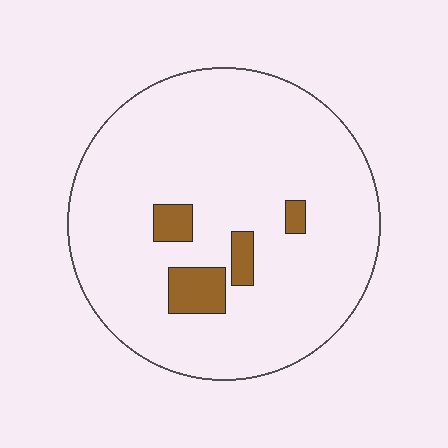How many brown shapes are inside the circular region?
4.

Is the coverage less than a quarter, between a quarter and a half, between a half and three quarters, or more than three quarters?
Less than a quarter.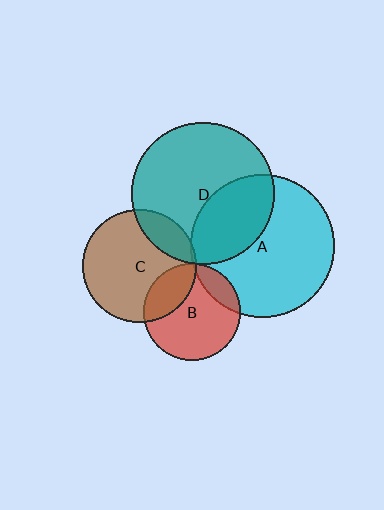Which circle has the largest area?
Circle A (cyan).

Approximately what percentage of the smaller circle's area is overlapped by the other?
Approximately 15%.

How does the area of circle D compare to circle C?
Approximately 1.6 times.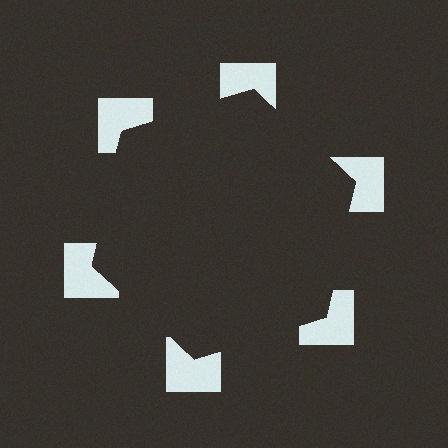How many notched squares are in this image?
There are 6 — one at each vertex of the illusory hexagon.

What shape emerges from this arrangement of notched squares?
An illusory hexagon — its edges are inferred from the aligned wedge cuts in the notched squares, not physically drawn.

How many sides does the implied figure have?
6 sides.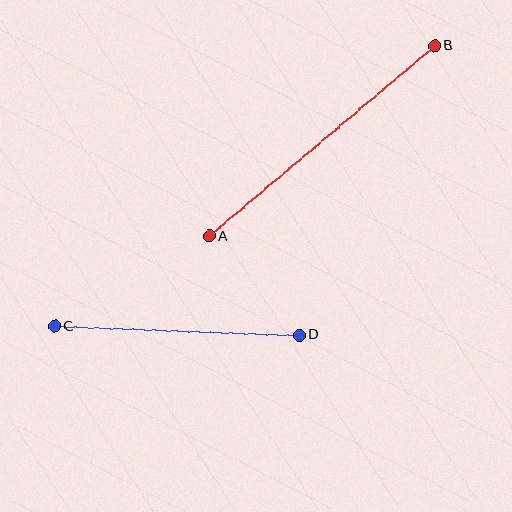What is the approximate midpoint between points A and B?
The midpoint is at approximately (322, 141) pixels.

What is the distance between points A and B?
The distance is approximately 295 pixels.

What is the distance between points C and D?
The distance is approximately 245 pixels.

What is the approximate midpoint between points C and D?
The midpoint is at approximately (177, 331) pixels.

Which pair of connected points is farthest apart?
Points A and B are farthest apart.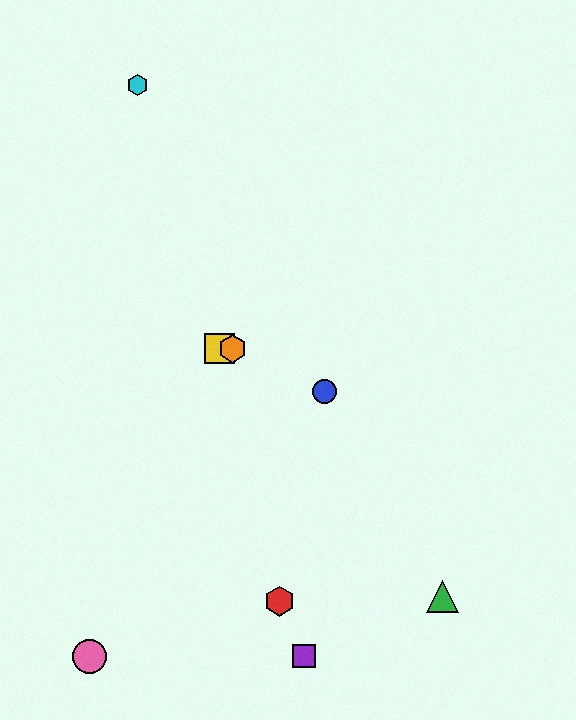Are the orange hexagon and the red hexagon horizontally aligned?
No, the orange hexagon is at y≈349 and the red hexagon is at y≈601.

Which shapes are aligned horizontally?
The yellow square, the orange hexagon are aligned horizontally.